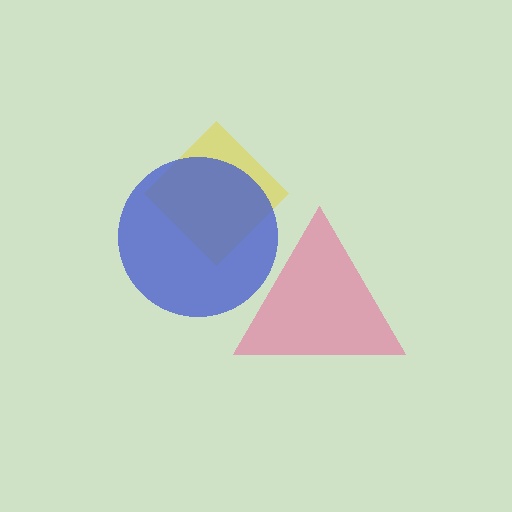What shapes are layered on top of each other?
The layered shapes are: a yellow diamond, a pink triangle, a blue circle.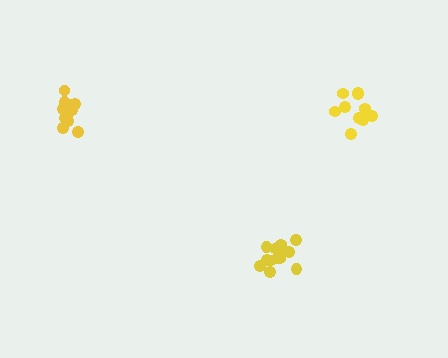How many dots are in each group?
Group 1: 13 dots, Group 2: 11 dots, Group 3: 11 dots (35 total).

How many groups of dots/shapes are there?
There are 3 groups.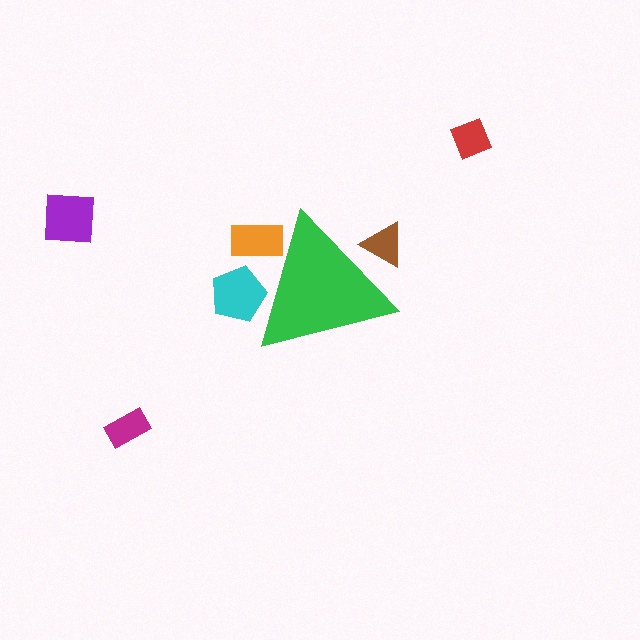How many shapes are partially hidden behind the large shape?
3 shapes are partially hidden.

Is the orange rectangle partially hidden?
Yes, the orange rectangle is partially hidden behind the green triangle.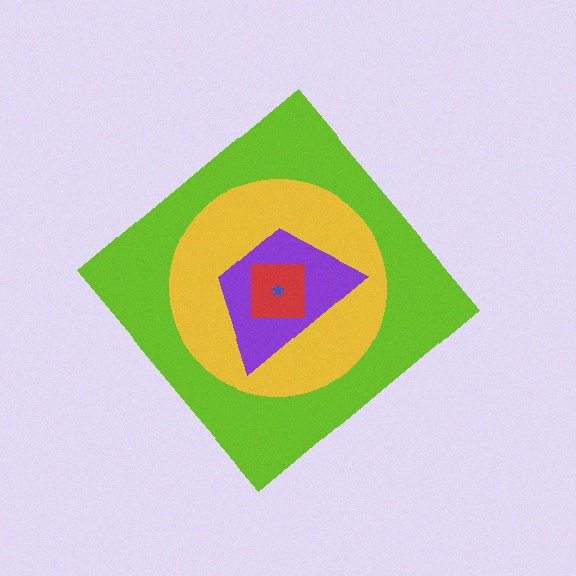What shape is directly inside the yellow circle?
The purple trapezoid.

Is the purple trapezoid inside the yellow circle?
Yes.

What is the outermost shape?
The lime diamond.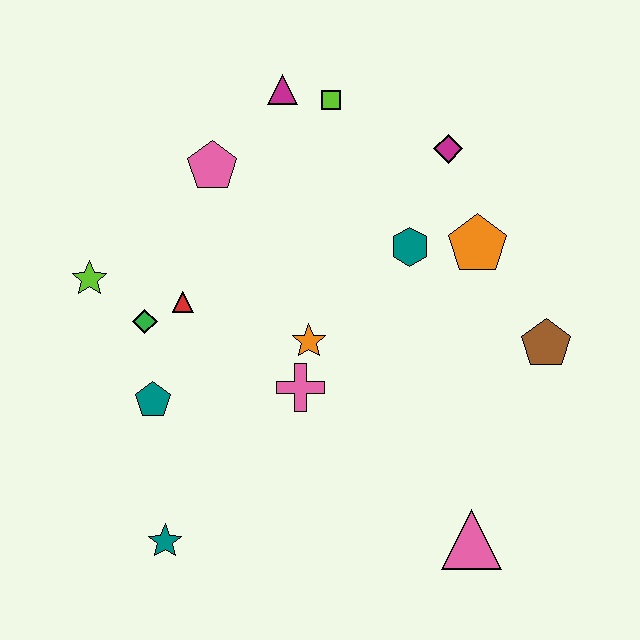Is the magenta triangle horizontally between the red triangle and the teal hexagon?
Yes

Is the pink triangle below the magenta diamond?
Yes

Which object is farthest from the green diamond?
The brown pentagon is farthest from the green diamond.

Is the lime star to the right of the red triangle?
No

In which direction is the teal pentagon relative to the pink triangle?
The teal pentagon is to the left of the pink triangle.